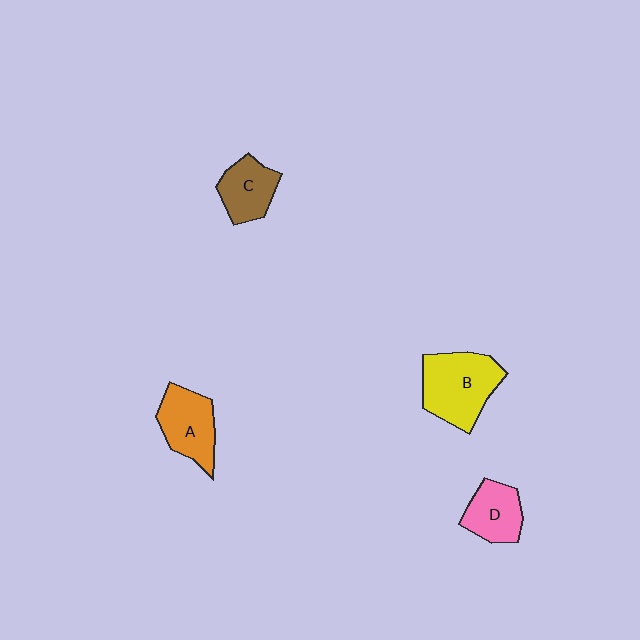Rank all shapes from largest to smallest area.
From largest to smallest: B (yellow), A (orange), C (brown), D (pink).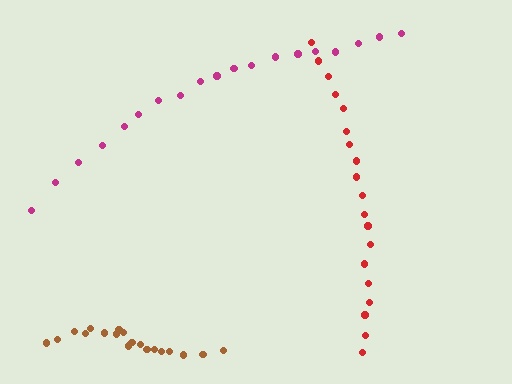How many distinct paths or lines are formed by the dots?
There are 3 distinct paths.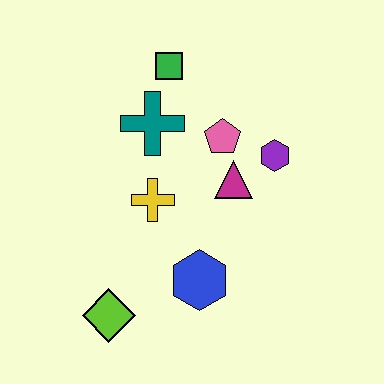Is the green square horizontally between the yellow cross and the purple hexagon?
Yes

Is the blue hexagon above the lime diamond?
Yes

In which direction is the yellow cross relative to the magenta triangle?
The yellow cross is to the left of the magenta triangle.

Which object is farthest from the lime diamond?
The green square is farthest from the lime diamond.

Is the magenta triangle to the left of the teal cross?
No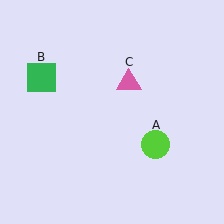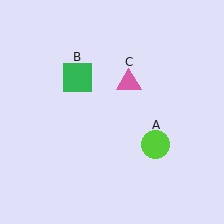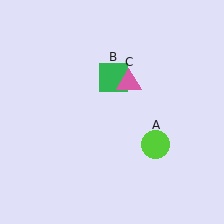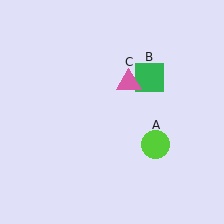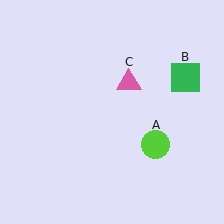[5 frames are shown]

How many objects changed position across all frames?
1 object changed position: green square (object B).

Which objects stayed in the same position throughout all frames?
Lime circle (object A) and pink triangle (object C) remained stationary.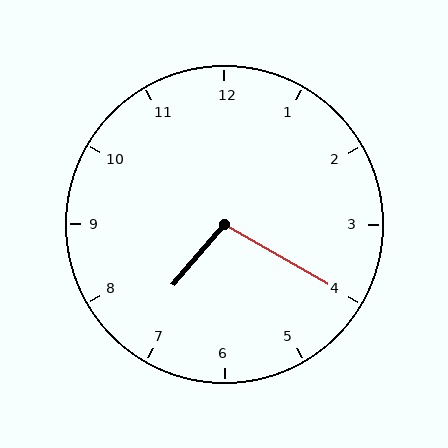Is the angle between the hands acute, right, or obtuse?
It is obtuse.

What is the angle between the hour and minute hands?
Approximately 100 degrees.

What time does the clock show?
7:20.